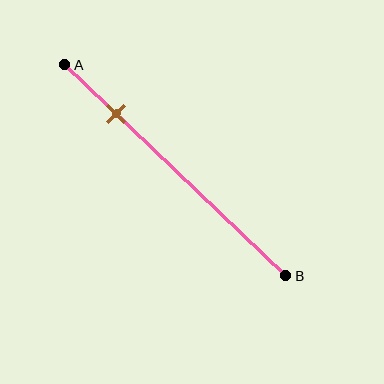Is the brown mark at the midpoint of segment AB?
No, the mark is at about 25% from A, not at the 50% midpoint.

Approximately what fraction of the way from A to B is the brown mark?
The brown mark is approximately 25% of the way from A to B.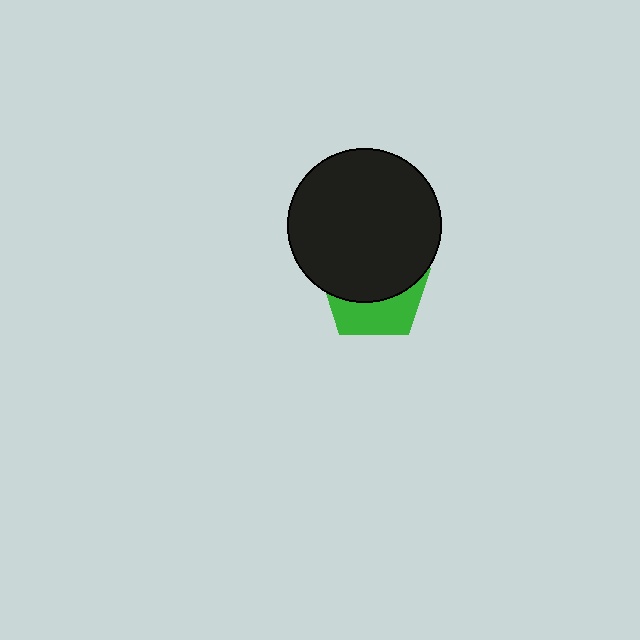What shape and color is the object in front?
The object in front is a black circle.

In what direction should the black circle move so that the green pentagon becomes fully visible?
The black circle should move up. That is the shortest direction to clear the overlap and leave the green pentagon fully visible.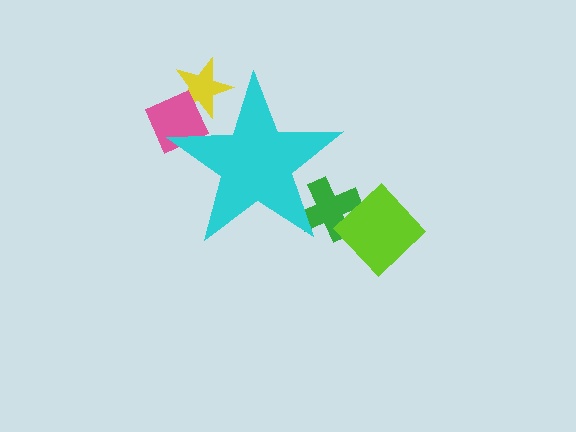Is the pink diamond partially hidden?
Yes, the pink diamond is partially hidden behind the cyan star.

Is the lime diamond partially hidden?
No, the lime diamond is fully visible.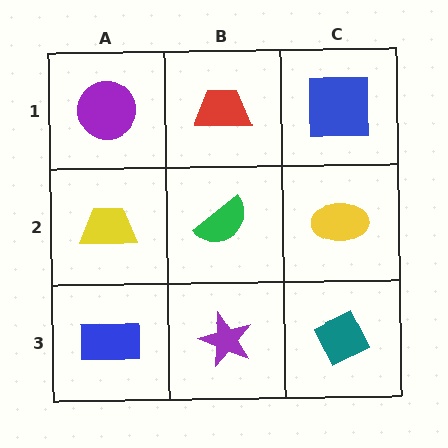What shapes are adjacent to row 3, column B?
A green semicircle (row 2, column B), a blue rectangle (row 3, column A), a teal diamond (row 3, column C).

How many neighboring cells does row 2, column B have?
4.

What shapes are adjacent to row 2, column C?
A blue square (row 1, column C), a teal diamond (row 3, column C), a green semicircle (row 2, column B).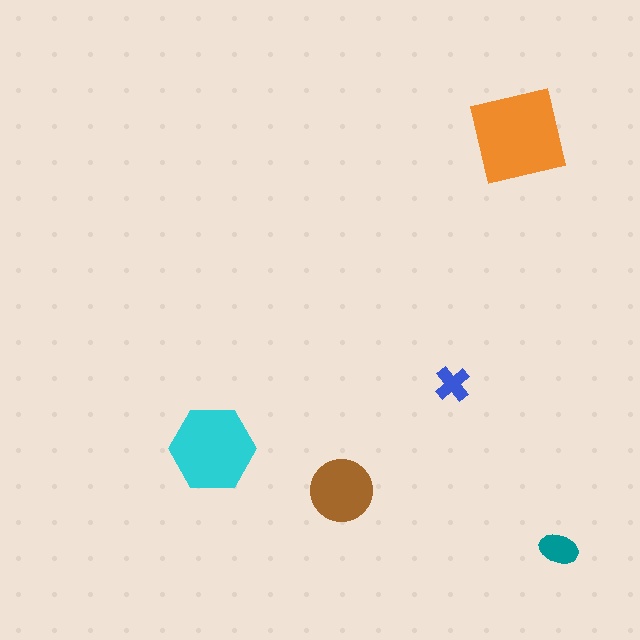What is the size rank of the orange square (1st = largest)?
1st.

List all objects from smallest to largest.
The blue cross, the teal ellipse, the brown circle, the cyan hexagon, the orange square.